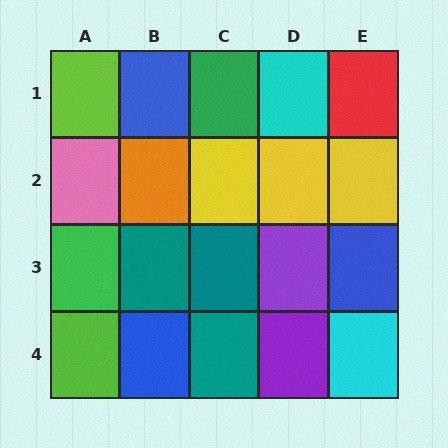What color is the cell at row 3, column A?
Green.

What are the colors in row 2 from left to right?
Pink, orange, yellow, yellow, yellow.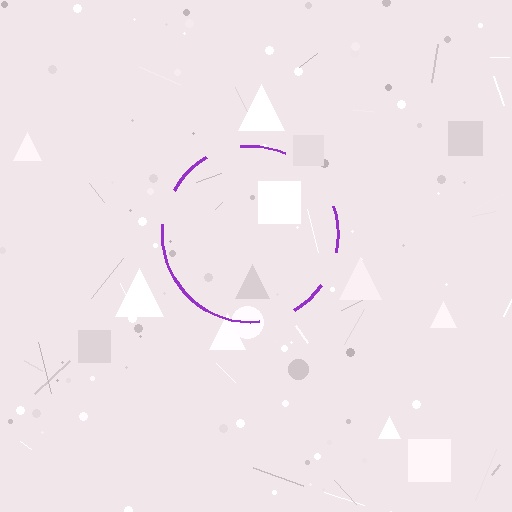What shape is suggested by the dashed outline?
The dashed outline suggests a circle.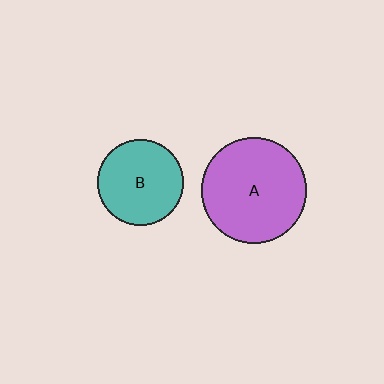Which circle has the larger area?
Circle A (purple).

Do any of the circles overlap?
No, none of the circles overlap.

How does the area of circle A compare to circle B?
Approximately 1.5 times.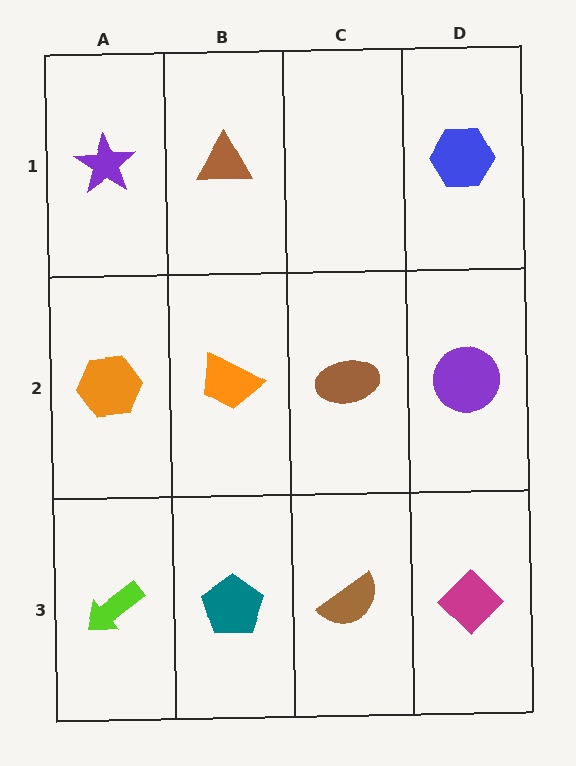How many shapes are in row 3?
4 shapes.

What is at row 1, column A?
A purple star.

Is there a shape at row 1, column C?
No, that cell is empty.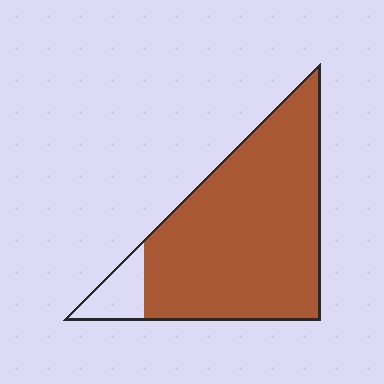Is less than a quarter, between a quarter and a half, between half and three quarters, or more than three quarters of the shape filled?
More than three quarters.